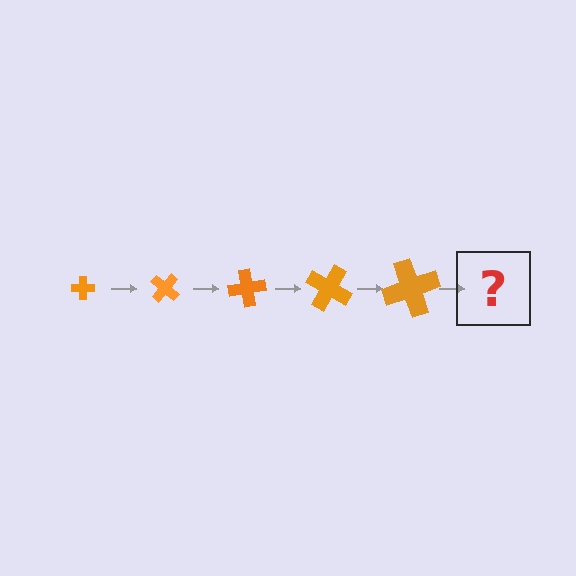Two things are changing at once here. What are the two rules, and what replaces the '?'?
The two rules are that the cross grows larger each step and it rotates 40 degrees each step. The '?' should be a cross, larger than the previous one and rotated 200 degrees from the start.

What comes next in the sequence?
The next element should be a cross, larger than the previous one and rotated 200 degrees from the start.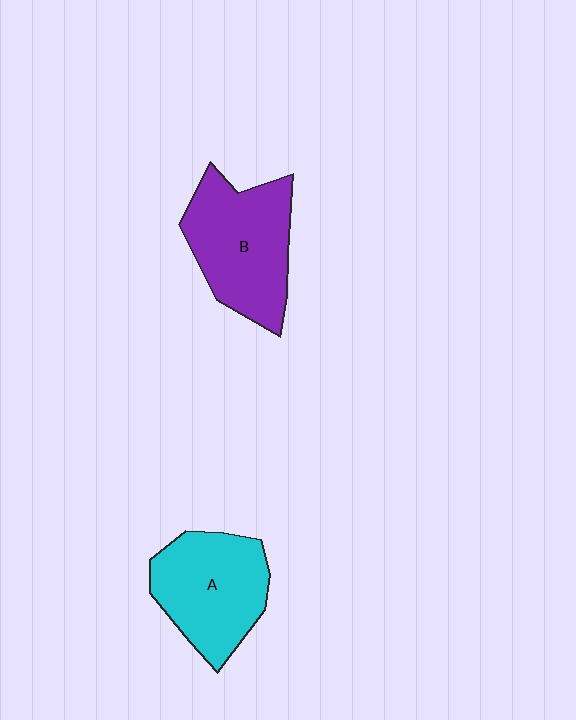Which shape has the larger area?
Shape B (purple).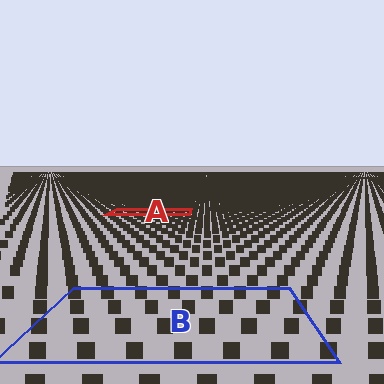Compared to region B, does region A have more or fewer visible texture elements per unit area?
Region A has more texture elements per unit area — they are packed more densely because it is farther away.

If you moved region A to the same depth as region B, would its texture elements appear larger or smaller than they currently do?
They would appear larger. At a closer depth, the same texture elements are projected at a bigger on-screen size.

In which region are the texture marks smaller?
The texture marks are smaller in region A, because it is farther away.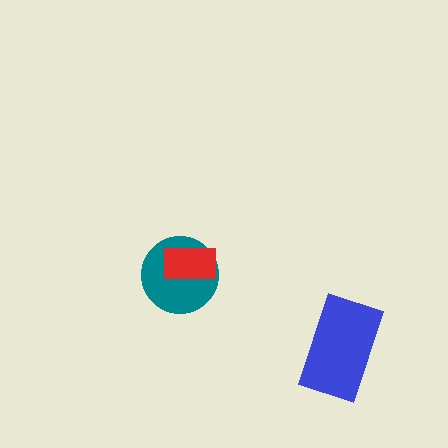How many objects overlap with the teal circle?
1 object overlaps with the teal circle.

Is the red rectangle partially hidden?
No, no other shape covers it.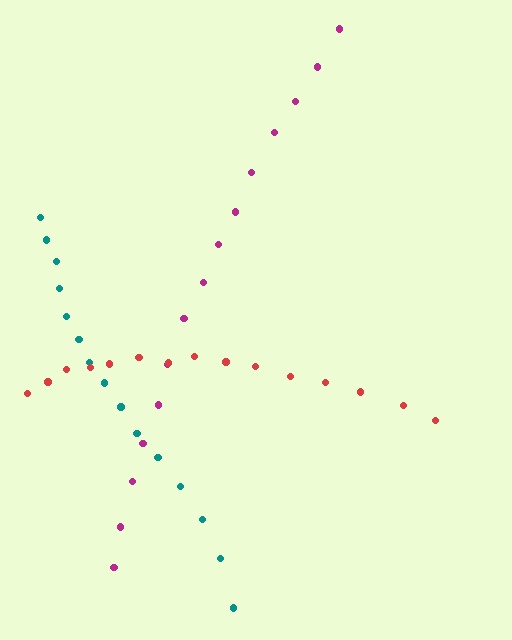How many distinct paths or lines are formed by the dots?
There are 3 distinct paths.